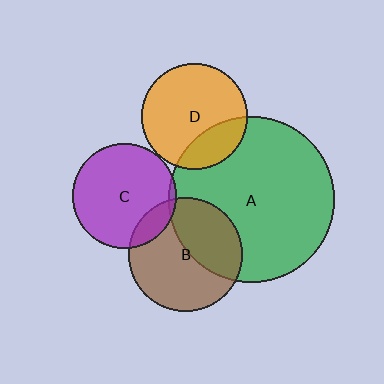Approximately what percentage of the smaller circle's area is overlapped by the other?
Approximately 40%.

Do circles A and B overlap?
Yes.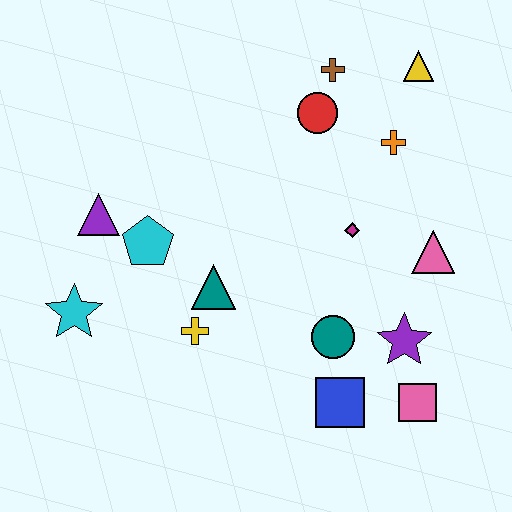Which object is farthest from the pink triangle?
The cyan star is farthest from the pink triangle.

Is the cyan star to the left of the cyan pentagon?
Yes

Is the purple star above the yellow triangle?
No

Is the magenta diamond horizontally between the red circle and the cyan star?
No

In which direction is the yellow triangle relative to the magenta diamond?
The yellow triangle is above the magenta diamond.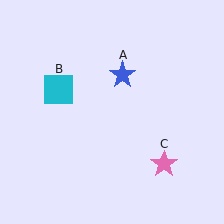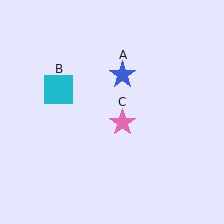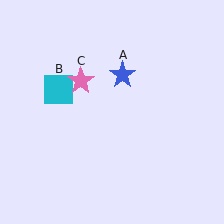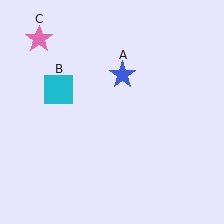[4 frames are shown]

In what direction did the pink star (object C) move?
The pink star (object C) moved up and to the left.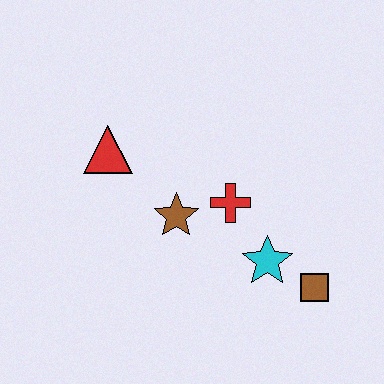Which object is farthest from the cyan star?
The red triangle is farthest from the cyan star.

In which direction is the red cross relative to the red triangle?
The red cross is to the right of the red triangle.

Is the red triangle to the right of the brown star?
No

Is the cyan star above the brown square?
Yes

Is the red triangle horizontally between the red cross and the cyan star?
No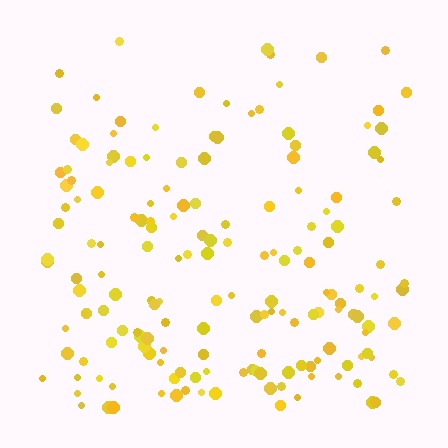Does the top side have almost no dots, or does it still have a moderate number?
Still a moderate number, just noticeably fewer than the bottom.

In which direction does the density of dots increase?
From top to bottom, with the bottom side densest.